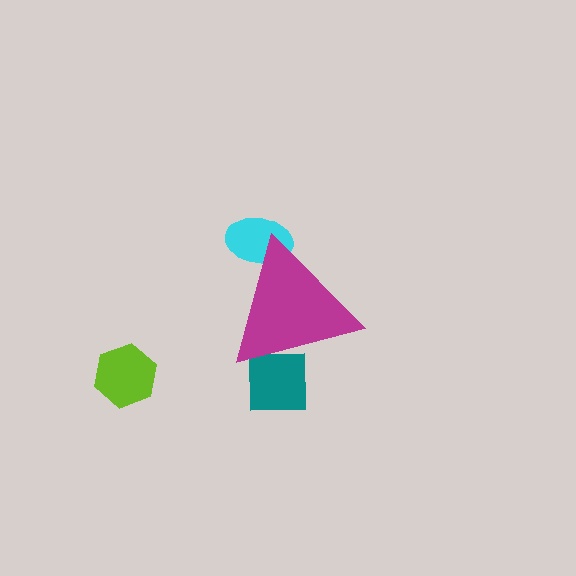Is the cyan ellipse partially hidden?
Yes, the cyan ellipse is partially hidden behind the magenta triangle.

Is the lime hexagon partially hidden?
No, the lime hexagon is fully visible.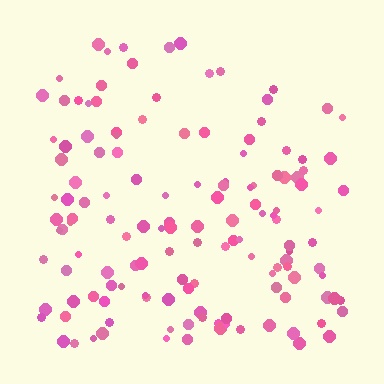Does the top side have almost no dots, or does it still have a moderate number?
Still a moderate number, just noticeably fewer than the bottom.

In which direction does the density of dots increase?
From top to bottom, with the bottom side densest.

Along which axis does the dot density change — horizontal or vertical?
Vertical.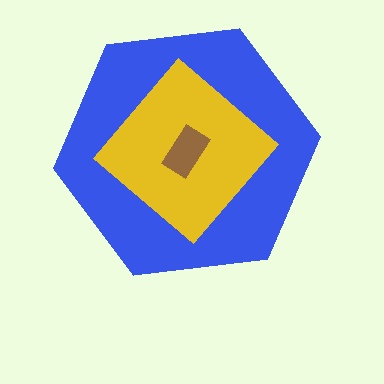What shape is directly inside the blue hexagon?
The yellow diamond.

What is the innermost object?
The brown rectangle.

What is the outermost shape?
The blue hexagon.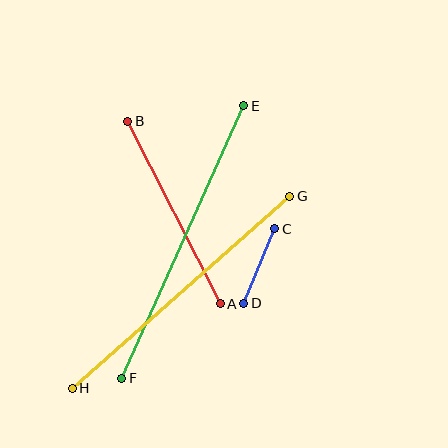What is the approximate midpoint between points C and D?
The midpoint is at approximately (259, 266) pixels.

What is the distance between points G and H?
The distance is approximately 290 pixels.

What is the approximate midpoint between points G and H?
The midpoint is at approximately (181, 292) pixels.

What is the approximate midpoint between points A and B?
The midpoint is at approximately (174, 213) pixels.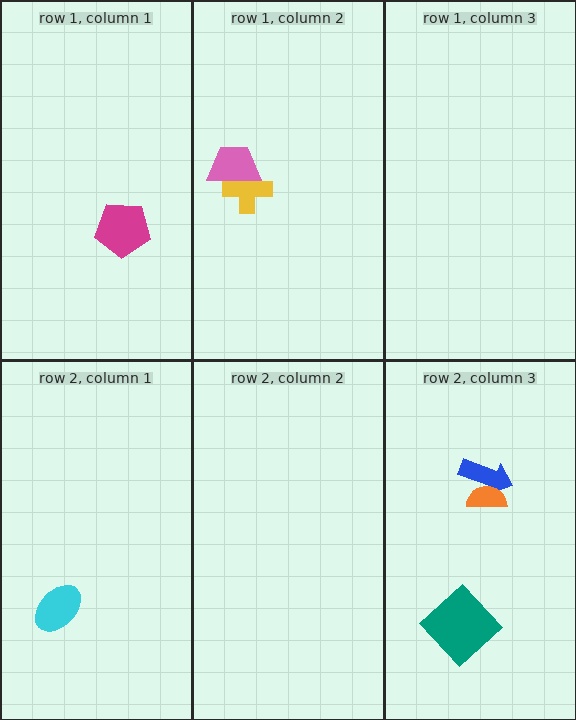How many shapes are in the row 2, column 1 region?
1.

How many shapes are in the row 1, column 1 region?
1.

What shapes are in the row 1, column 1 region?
The magenta pentagon.